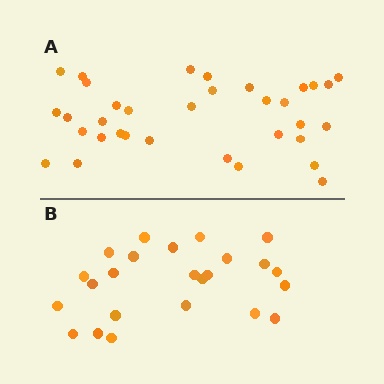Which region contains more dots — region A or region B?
Region A (the top region) has more dots.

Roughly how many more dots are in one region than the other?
Region A has roughly 10 or so more dots than region B.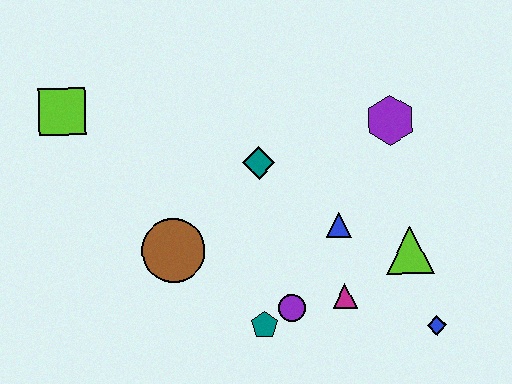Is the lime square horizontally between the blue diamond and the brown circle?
No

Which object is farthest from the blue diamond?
The lime square is farthest from the blue diamond.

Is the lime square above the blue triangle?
Yes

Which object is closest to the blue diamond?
The lime triangle is closest to the blue diamond.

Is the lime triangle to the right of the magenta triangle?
Yes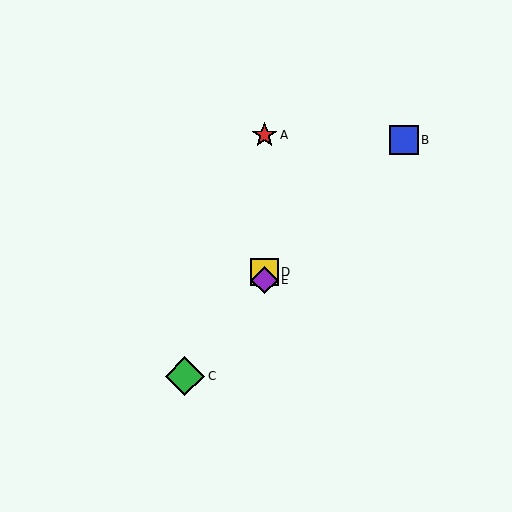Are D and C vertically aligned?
No, D is at x≈265 and C is at x≈185.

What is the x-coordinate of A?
Object A is at x≈265.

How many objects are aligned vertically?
3 objects (A, D, E) are aligned vertically.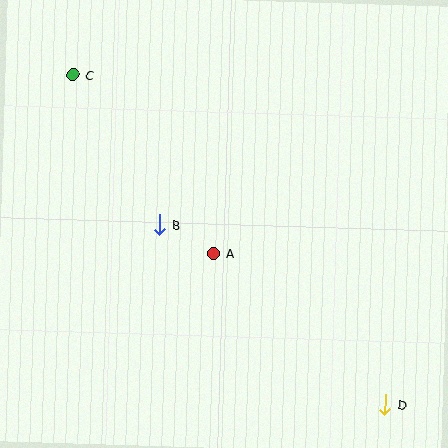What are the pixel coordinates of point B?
Point B is at (160, 225).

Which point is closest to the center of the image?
Point A at (214, 254) is closest to the center.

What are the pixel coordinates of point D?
Point D is at (385, 405).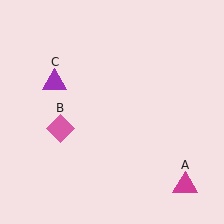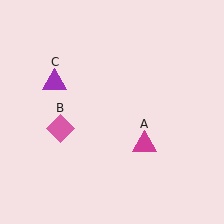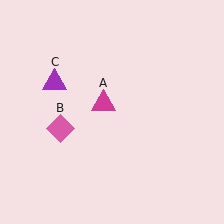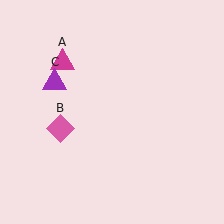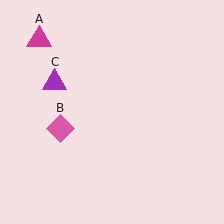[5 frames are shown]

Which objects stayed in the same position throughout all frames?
Pink diamond (object B) and purple triangle (object C) remained stationary.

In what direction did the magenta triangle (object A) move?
The magenta triangle (object A) moved up and to the left.